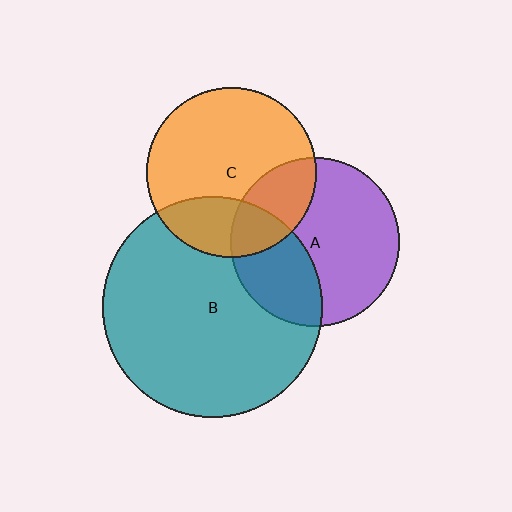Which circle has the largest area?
Circle B (teal).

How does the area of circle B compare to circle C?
Approximately 1.7 times.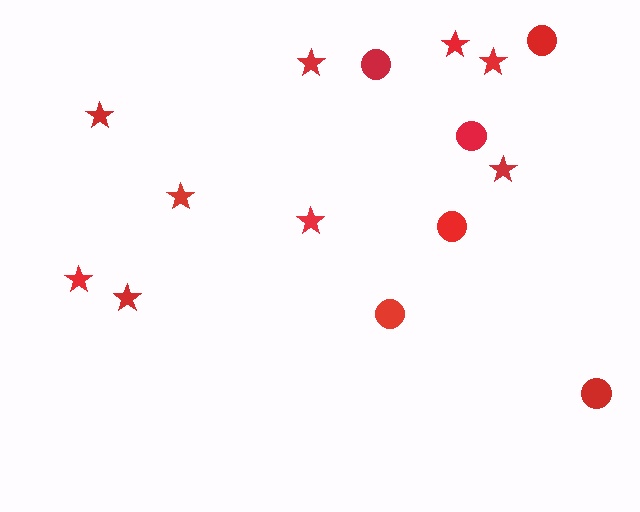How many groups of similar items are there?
There are 2 groups: one group of stars (9) and one group of circles (6).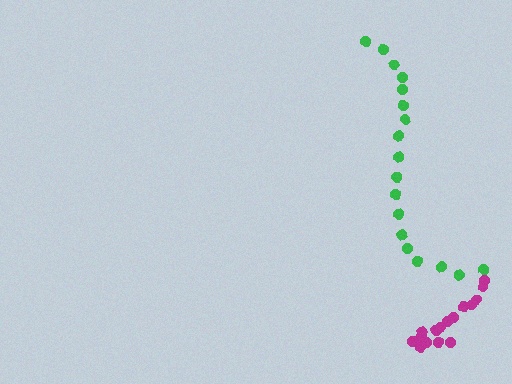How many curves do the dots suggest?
There are 2 distinct paths.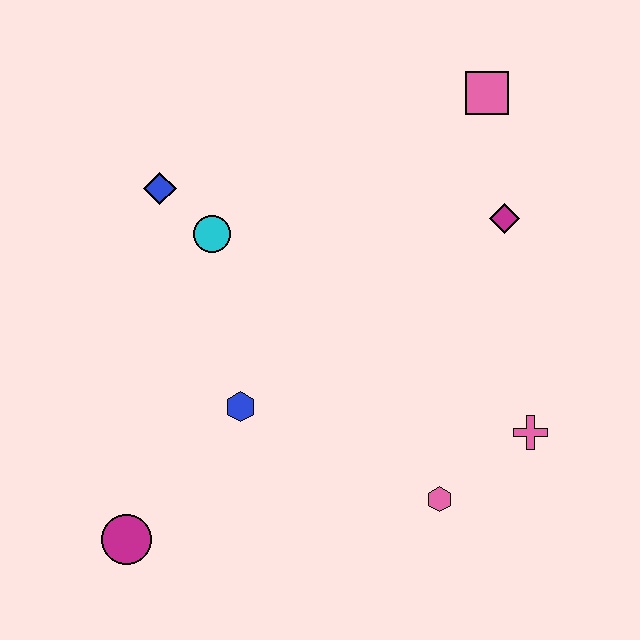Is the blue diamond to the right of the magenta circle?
Yes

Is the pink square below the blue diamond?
No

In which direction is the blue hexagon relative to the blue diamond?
The blue hexagon is below the blue diamond.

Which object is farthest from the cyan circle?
The pink cross is farthest from the cyan circle.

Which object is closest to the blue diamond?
The cyan circle is closest to the blue diamond.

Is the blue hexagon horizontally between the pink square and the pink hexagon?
No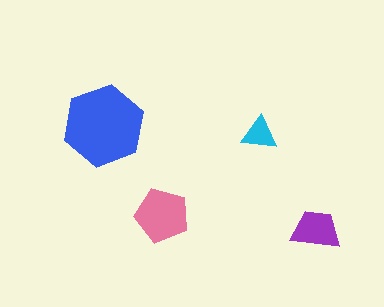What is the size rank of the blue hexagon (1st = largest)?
1st.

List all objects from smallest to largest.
The cyan triangle, the purple trapezoid, the pink pentagon, the blue hexagon.